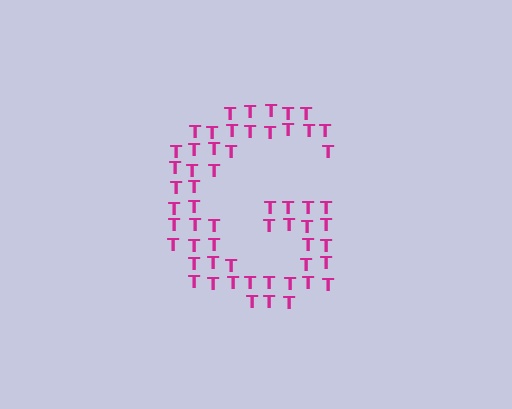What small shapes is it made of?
It is made of small letter T's.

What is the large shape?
The large shape is the letter G.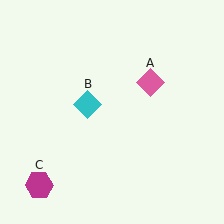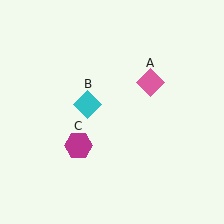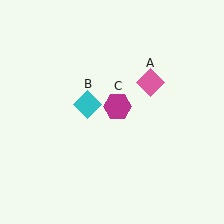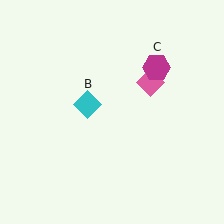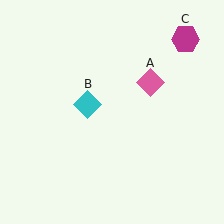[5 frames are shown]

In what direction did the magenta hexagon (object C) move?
The magenta hexagon (object C) moved up and to the right.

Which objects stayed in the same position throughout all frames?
Pink diamond (object A) and cyan diamond (object B) remained stationary.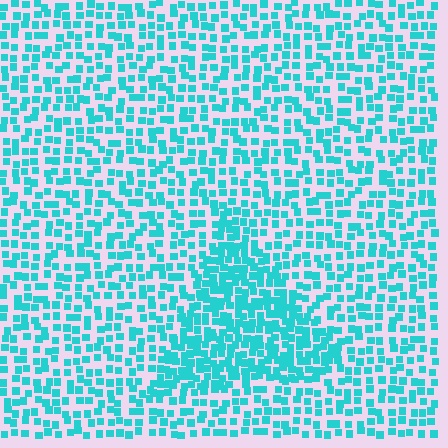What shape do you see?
I see a triangle.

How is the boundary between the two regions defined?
The boundary is defined by a change in element density (approximately 1.8x ratio). All elements are the same color, size, and shape.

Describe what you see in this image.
The image contains small cyan elements arranged at two different densities. A triangle-shaped region is visible where the elements are more densely packed than the surrounding area.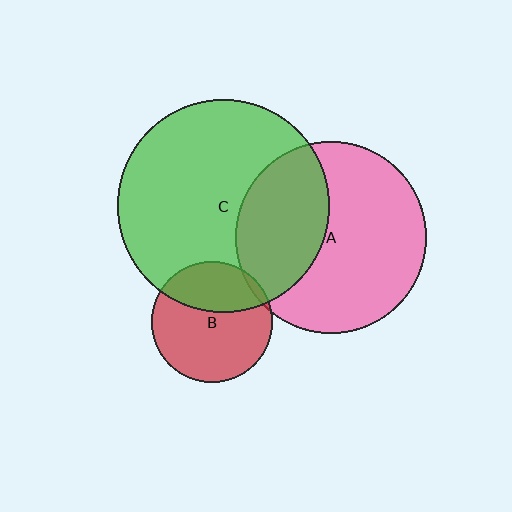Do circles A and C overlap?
Yes.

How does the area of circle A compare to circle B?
Approximately 2.5 times.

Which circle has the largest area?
Circle C (green).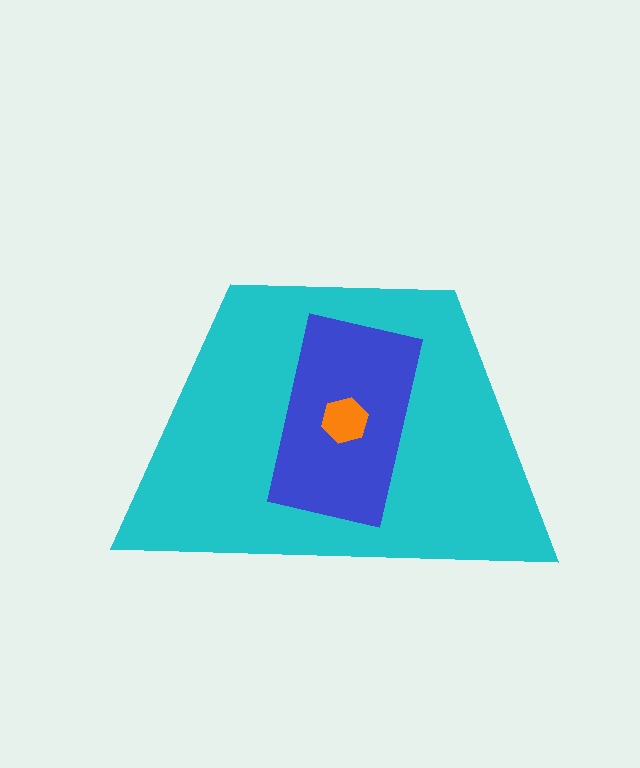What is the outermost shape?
The cyan trapezoid.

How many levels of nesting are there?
3.